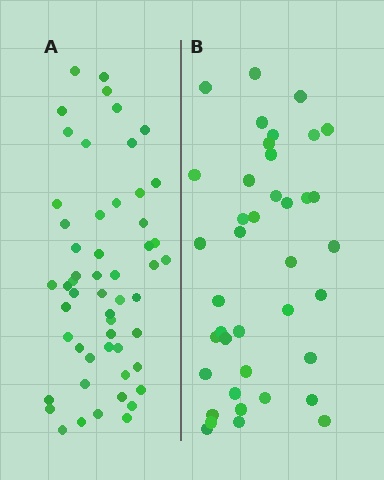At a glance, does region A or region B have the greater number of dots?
Region A (the left region) has more dots.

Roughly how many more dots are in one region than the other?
Region A has approximately 15 more dots than region B.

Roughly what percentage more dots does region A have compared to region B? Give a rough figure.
About 35% more.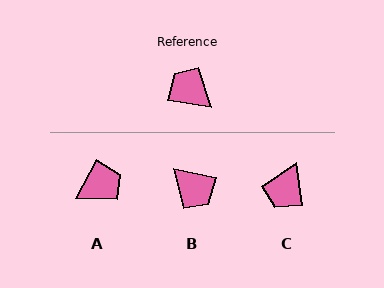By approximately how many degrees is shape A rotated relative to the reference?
Approximately 109 degrees clockwise.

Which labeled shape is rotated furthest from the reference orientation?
B, about 177 degrees away.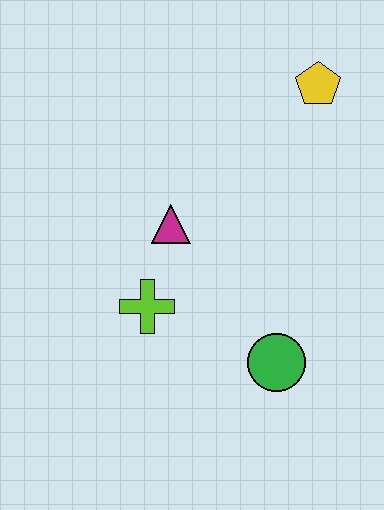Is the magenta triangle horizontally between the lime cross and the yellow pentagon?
Yes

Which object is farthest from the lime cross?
The yellow pentagon is farthest from the lime cross.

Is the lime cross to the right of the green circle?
No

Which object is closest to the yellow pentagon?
The magenta triangle is closest to the yellow pentagon.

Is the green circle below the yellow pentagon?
Yes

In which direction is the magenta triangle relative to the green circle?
The magenta triangle is above the green circle.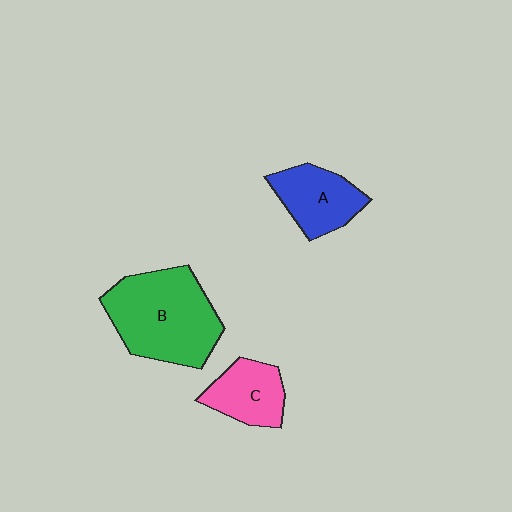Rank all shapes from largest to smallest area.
From largest to smallest: B (green), A (blue), C (pink).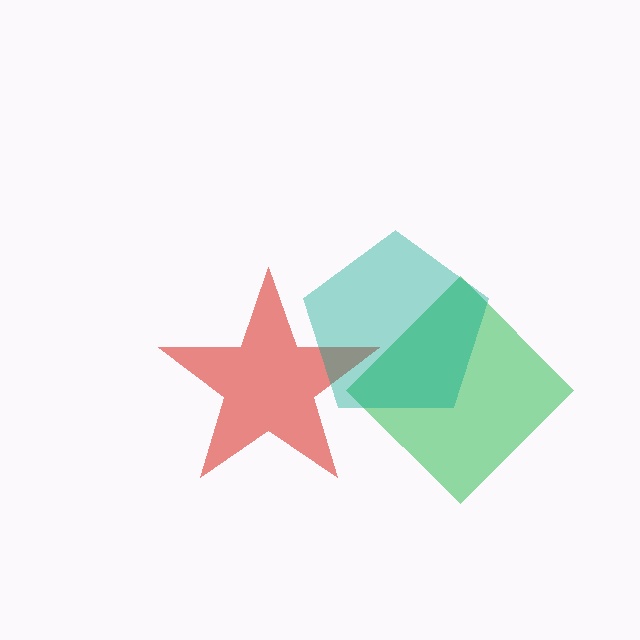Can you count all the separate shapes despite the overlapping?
Yes, there are 3 separate shapes.